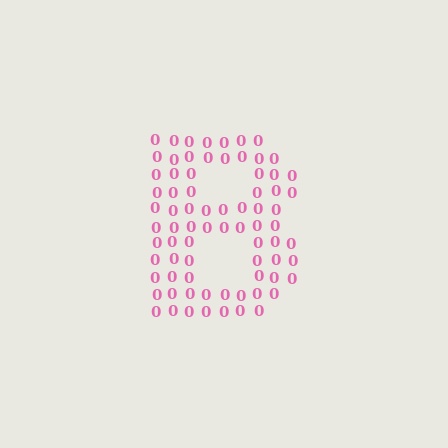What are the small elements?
The small elements are digit 0's.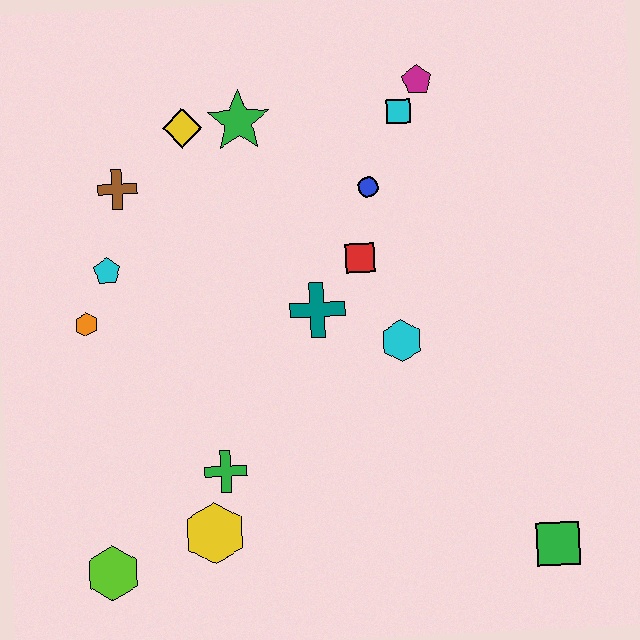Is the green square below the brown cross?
Yes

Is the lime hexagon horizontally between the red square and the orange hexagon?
Yes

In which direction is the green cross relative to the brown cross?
The green cross is below the brown cross.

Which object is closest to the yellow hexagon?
The green cross is closest to the yellow hexagon.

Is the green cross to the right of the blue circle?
No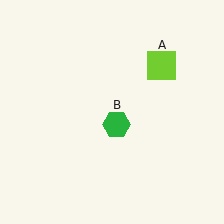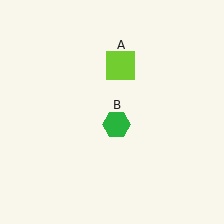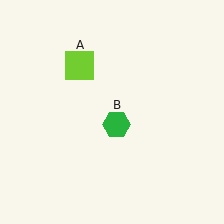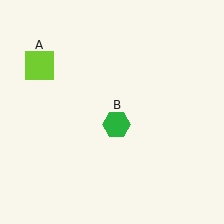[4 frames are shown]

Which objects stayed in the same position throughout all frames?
Green hexagon (object B) remained stationary.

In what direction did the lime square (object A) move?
The lime square (object A) moved left.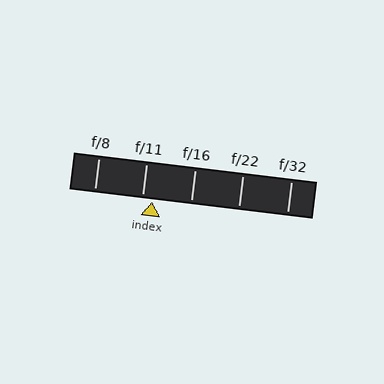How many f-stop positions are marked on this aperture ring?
There are 5 f-stop positions marked.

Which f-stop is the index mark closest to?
The index mark is closest to f/11.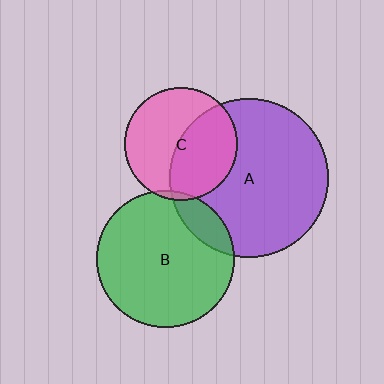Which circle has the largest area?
Circle A (purple).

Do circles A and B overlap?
Yes.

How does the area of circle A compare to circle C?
Approximately 2.0 times.